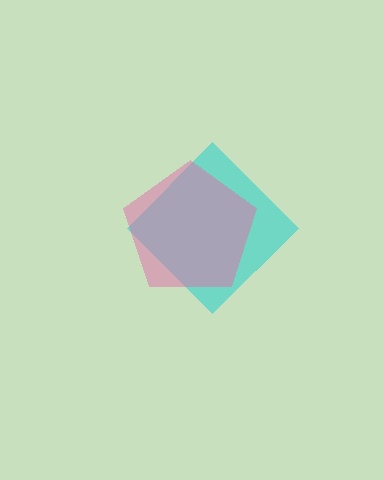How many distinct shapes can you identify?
There are 2 distinct shapes: a cyan diamond, a pink pentagon.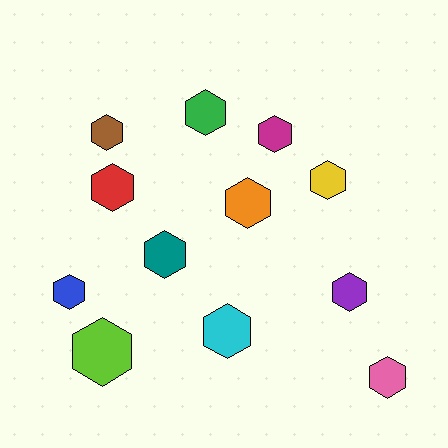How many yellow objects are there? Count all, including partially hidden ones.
There is 1 yellow object.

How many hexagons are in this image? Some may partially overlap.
There are 12 hexagons.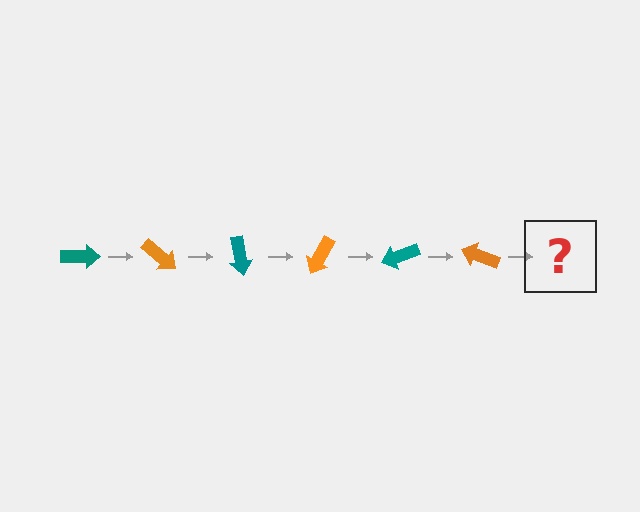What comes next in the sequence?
The next element should be a teal arrow, rotated 240 degrees from the start.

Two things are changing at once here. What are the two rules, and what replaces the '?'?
The two rules are that it rotates 40 degrees each step and the color cycles through teal and orange. The '?' should be a teal arrow, rotated 240 degrees from the start.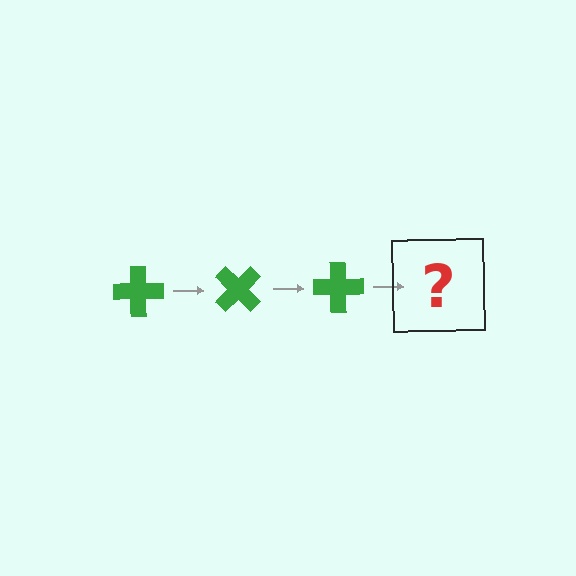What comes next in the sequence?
The next element should be a green cross rotated 135 degrees.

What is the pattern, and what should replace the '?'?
The pattern is that the cross rotates 45 degrees each step. The '?' should be a green cross rotated 135 degrees.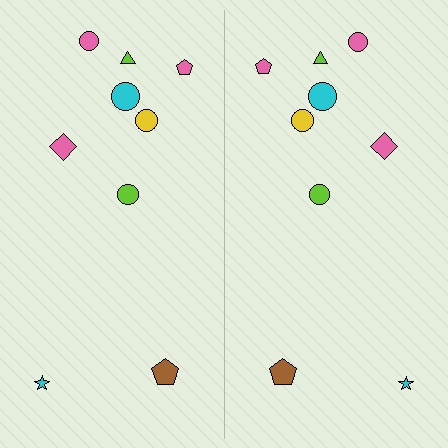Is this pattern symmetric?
Yes, this pattern has bilateral (reflection) symmetry.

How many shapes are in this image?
There are 18 shapes in this image.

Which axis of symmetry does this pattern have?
The pattern has a vertical axis of symmetry running through the center of the image.